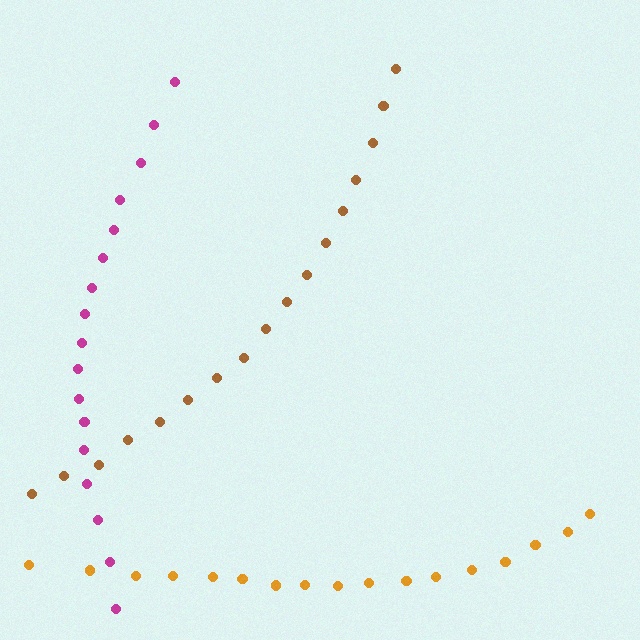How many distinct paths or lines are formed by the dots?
There are 3 distinct paths.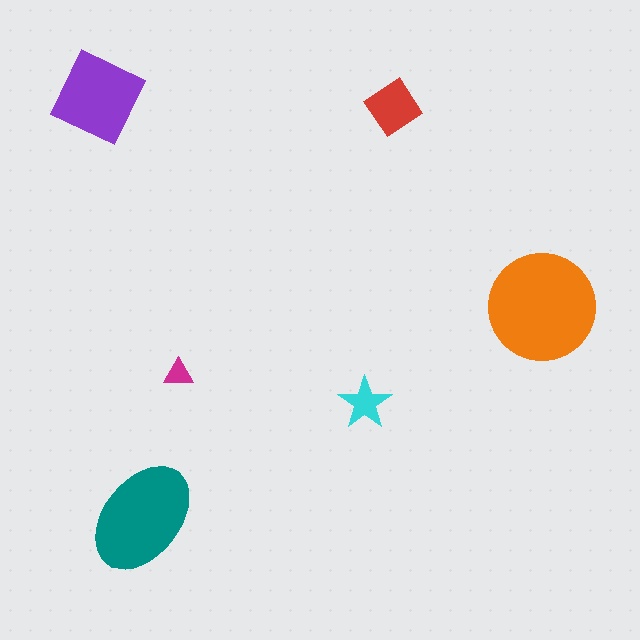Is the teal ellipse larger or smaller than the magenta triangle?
Larger.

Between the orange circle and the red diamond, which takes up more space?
The orange circle.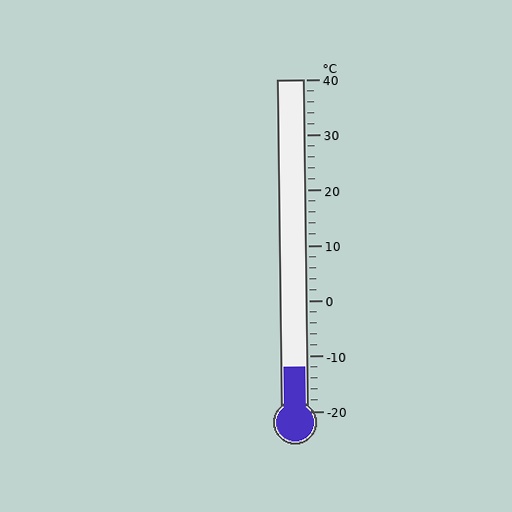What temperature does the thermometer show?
The thermometer shows approximately -12°C.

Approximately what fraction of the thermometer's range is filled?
The thermometer is filled to approximately 15% of its range.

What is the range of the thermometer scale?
The thermometer scale ranges from -20°C to 40°C.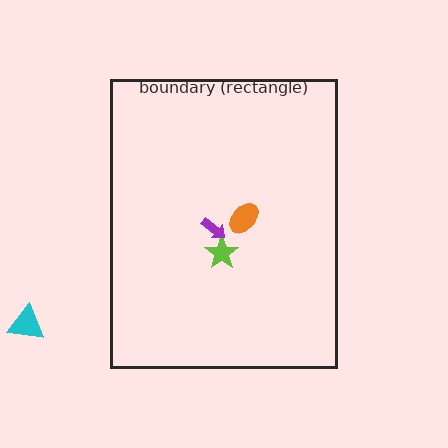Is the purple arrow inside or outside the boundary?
Inside.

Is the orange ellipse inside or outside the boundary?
Inside.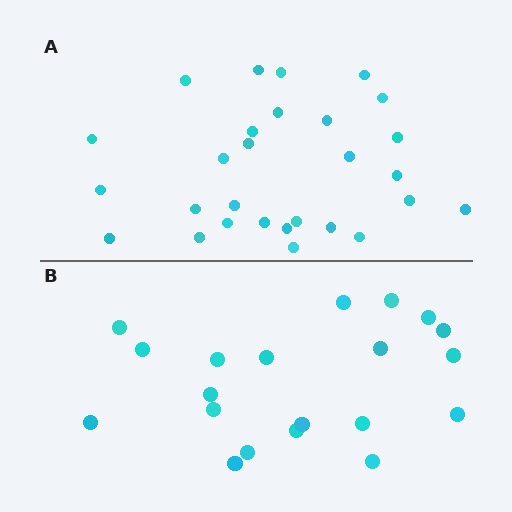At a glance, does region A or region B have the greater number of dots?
Region A (the top region) has more dots.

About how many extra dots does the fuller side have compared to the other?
Region A has roughly 8 or so more dots than region B.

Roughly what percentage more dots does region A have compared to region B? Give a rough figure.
About 40% more.